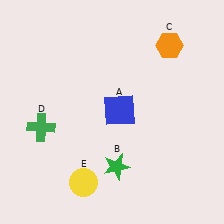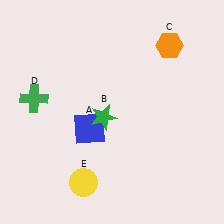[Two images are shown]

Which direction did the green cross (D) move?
The green cross (D) moved up.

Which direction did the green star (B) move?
The green star (B) moved up.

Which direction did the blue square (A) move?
The blue square (A) moved left.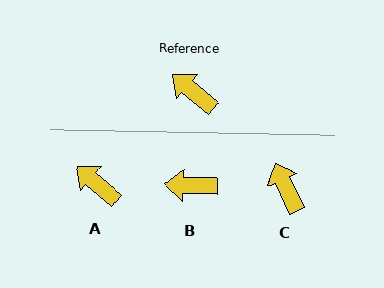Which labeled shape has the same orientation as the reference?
A.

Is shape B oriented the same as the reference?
No, it is off by about 39 degrees.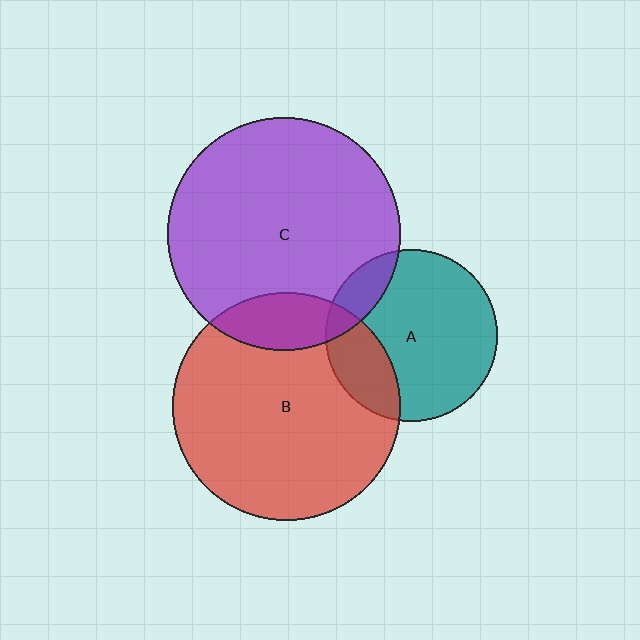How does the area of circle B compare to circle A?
Approximately 1.7 times.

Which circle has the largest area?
Circle C (purple).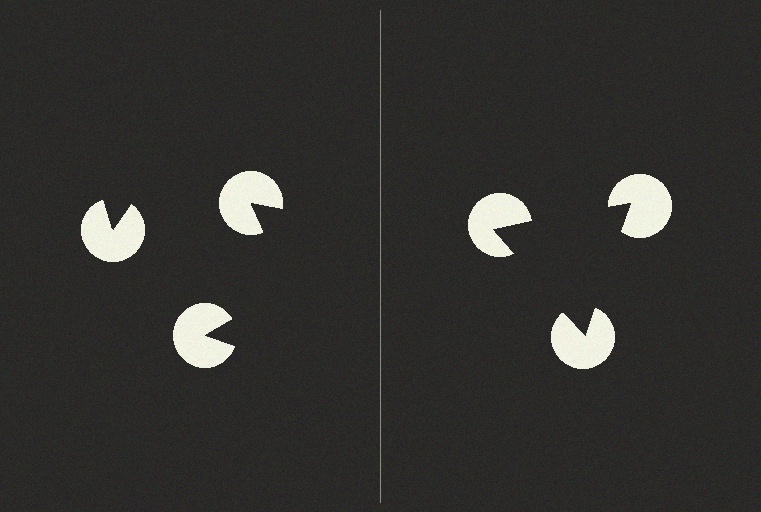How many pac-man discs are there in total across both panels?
6 — 3 on each side.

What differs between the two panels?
The pac-man discs are positioned identically on both sides; only the wedge orientations differ. On the right they align to a triangle; on the left they are misaligned.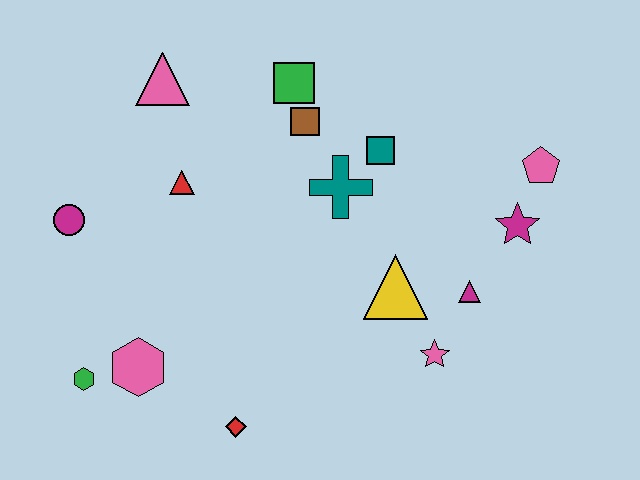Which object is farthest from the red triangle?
The pink pentagon is farthest from the red triangle.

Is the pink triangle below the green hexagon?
No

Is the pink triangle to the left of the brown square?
Yes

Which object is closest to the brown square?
The green square is closest to the brown square.